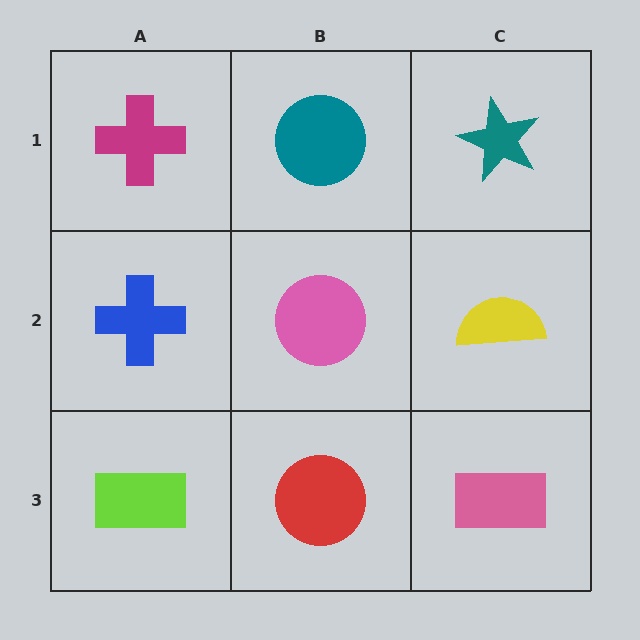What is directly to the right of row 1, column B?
A teal star.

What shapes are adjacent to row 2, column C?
A teal star (row 1, column C), a pink rectangle (row 3, column C), a pink circle (row 2, column B).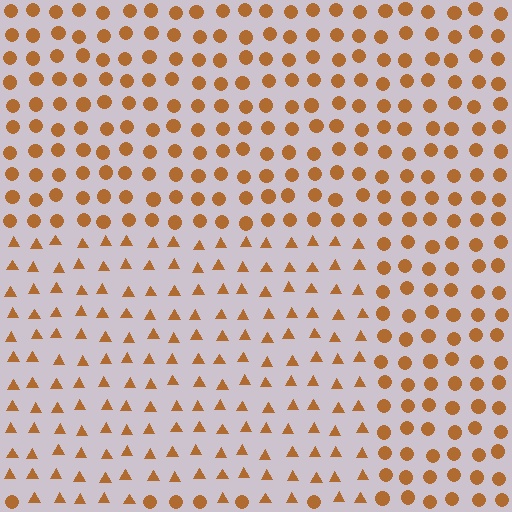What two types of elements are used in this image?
The image uses triangles inside the rectangle region and circles outside it.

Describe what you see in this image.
The image is filled with small brown elements arranged in a uniform grid. A rectangle-shaped region contains triangles, while the surrounding area contains circles. The boundary is defined purely by the change in element shape.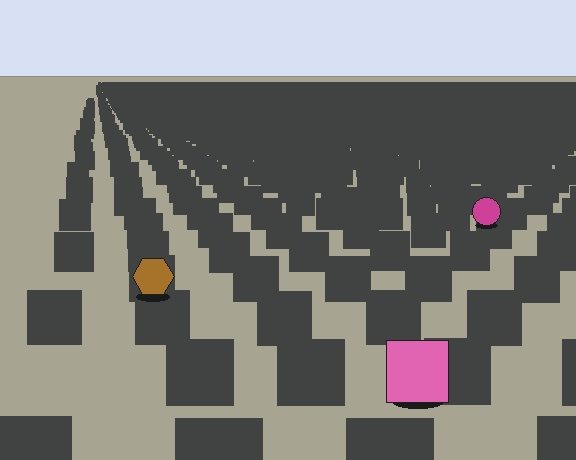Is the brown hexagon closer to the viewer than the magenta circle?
Yes. The brown hexagon is closer — you can tell from the texture gradient: the ground texture is coarser near it.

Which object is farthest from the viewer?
The magenta circle is farthest from the viewer. It appears smaller and the ground texture around it is denser.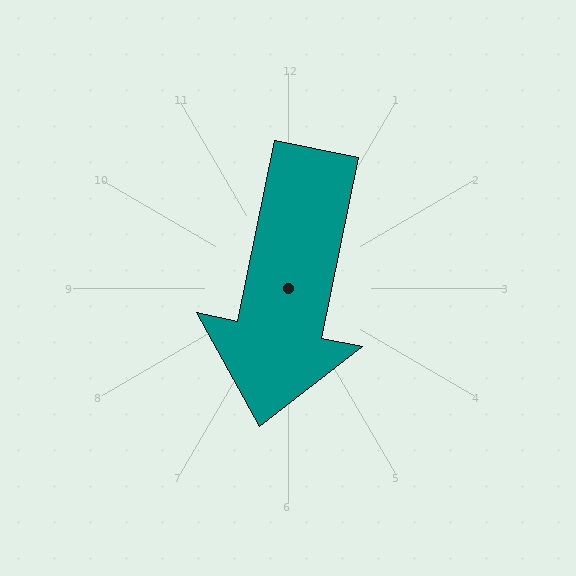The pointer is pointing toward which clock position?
Roughly 6 o'clock.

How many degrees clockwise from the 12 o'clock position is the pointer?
Approximately 192 degrees.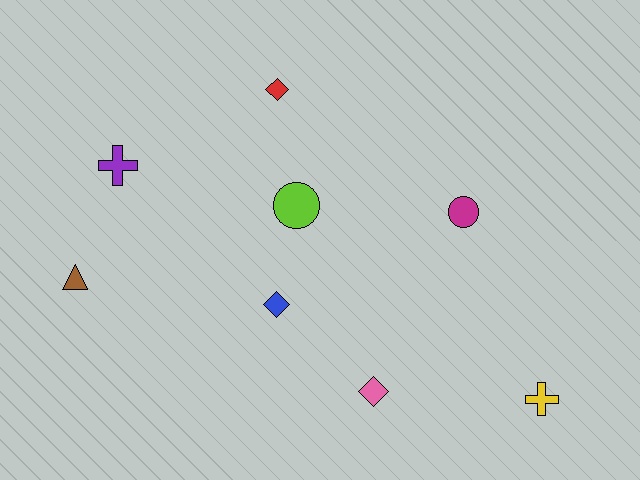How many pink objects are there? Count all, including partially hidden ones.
There is 1 pink object.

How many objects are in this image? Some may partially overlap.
There are 8 objects.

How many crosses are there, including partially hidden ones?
There are 2 crosses.